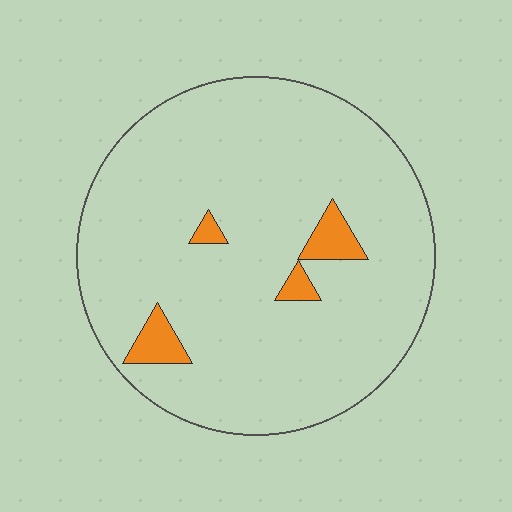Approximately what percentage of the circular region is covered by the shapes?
Approximately 5%.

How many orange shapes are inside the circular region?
4.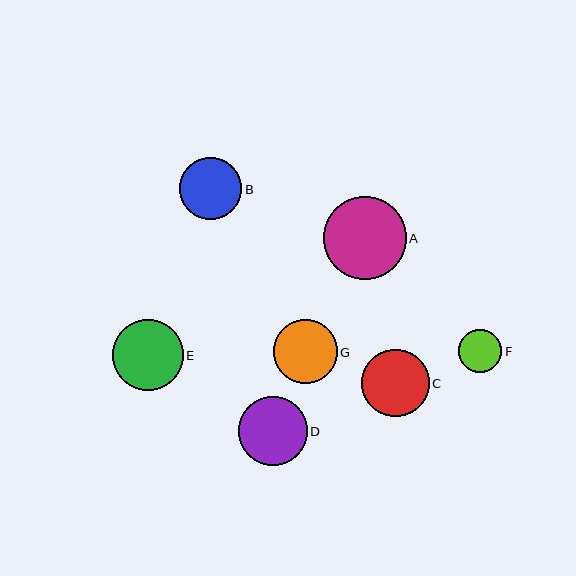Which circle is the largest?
Circle A is the largest with a size of approximately 83 pixels.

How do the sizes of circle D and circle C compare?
Circle D and circle C are approximately the same size.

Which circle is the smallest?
Circle F is the smallest with a size of approximately 43 pixels.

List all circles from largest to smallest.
From largest to smallest: A, E, D, C, G, B, F.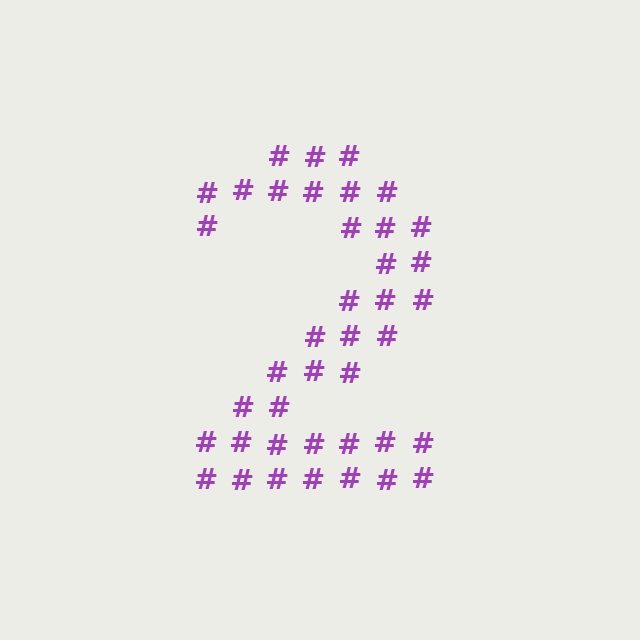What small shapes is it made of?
It is made of small hash symbols.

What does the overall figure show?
The overall figure shows the digit 2.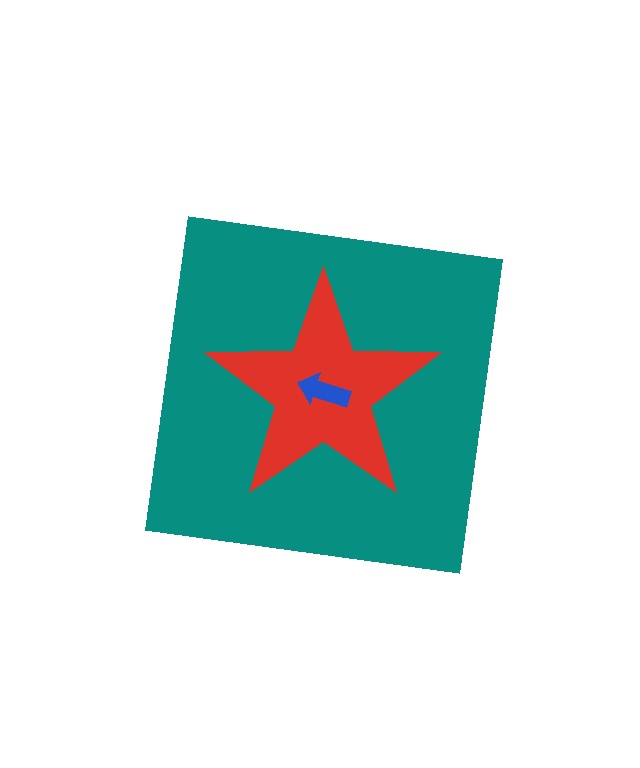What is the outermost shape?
The teal square.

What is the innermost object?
The blue arrow.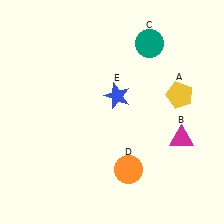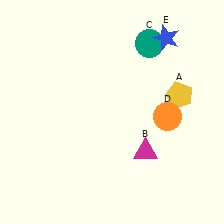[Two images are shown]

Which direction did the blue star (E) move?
The blue star (E) moved up.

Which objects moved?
The objects that moved are: the magenta triangle (B), the orange circle (D), the blue star (E).